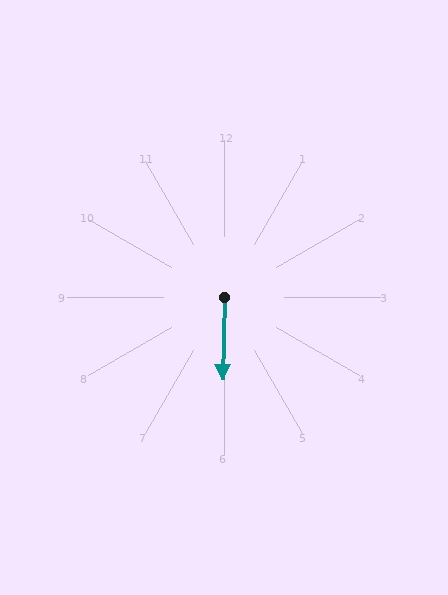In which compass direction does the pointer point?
South.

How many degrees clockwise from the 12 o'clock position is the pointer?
Approximately 181 degrees.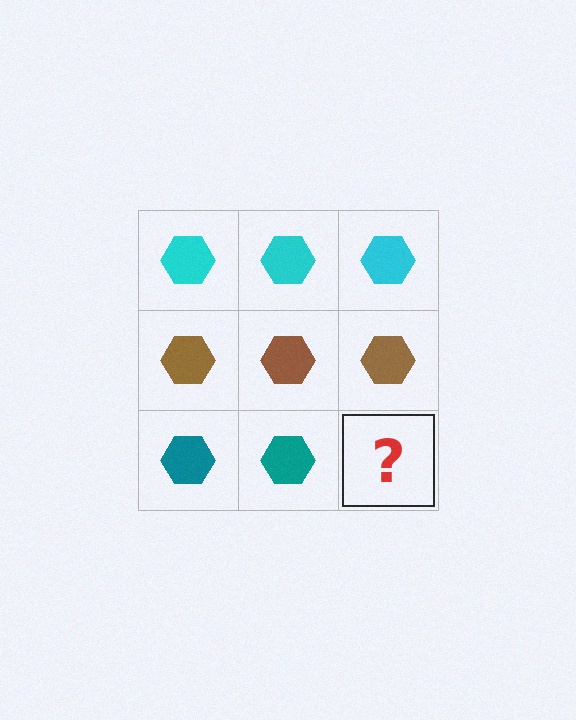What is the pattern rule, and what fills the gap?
The rule is that each row has a consistent color. The gap should be filled with a teal hexagon.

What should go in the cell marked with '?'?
The missing cell should contain a teal hexagon.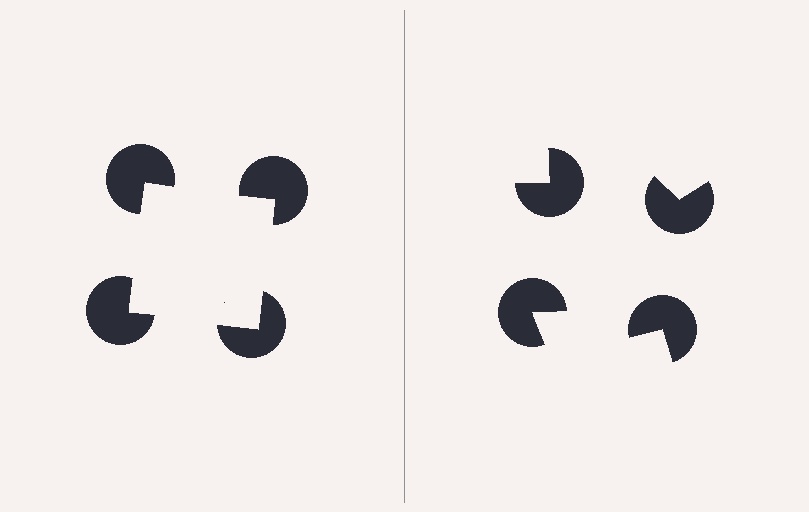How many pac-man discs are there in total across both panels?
8 — 4 on each side.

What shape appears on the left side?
An illusory square.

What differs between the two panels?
The pac-man discs are positioned identically on both sides; only the wedge orientations differ. On the left they align to a square; on the right they are misaligned.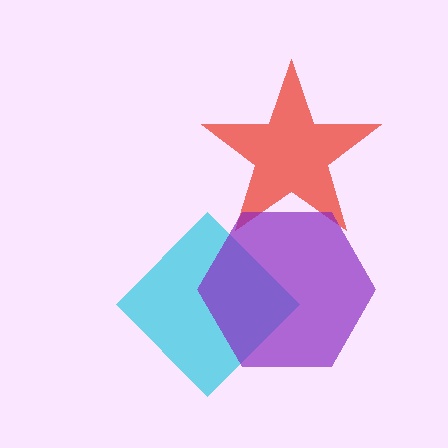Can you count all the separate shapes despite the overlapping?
Yes, there are 3 separate shapes.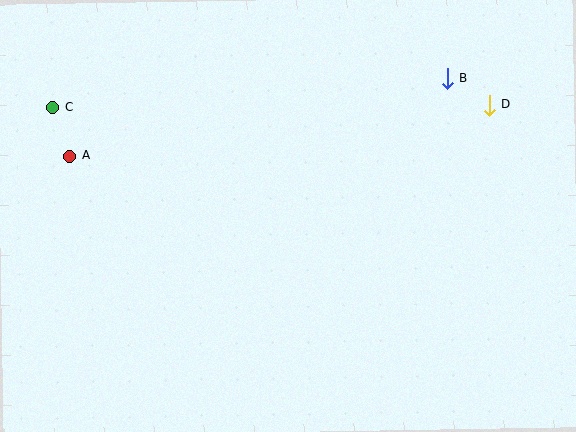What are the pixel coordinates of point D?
Point D is at (489, 105).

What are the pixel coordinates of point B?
Point B is at (447, 79).